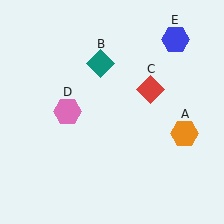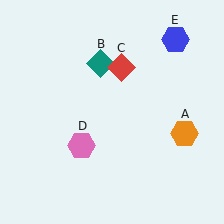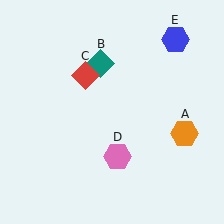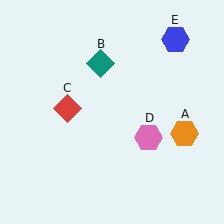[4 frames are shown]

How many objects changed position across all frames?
2 objects changed position: red diamond (object C), pink hexagon (object D).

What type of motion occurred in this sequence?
The red diamond (object C), pink hexagon (object D) rotated counterclockwise around the center of the scene.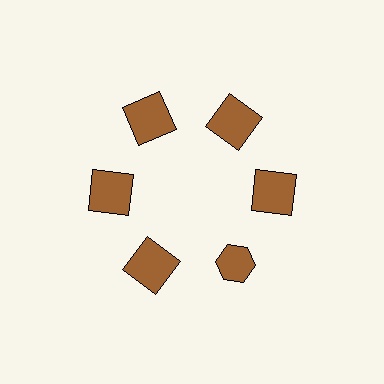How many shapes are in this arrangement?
There are 6 shapes arranged in a ring pattern.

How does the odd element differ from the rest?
It has a different shape: hexagon instead of square.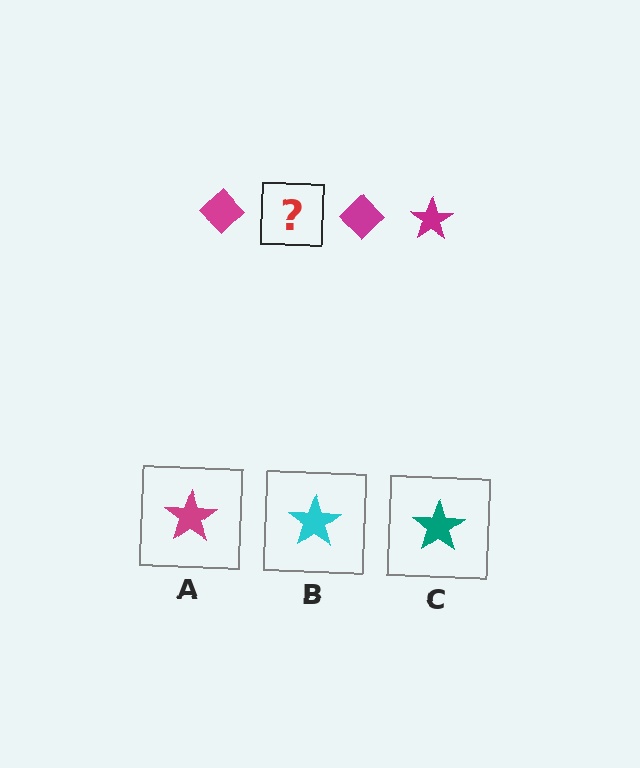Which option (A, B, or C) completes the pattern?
A.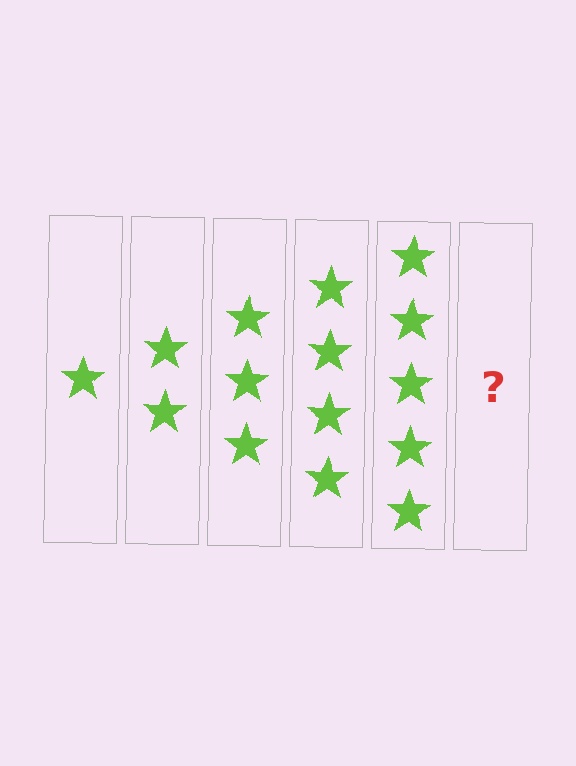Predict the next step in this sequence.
The next step is 6 stars.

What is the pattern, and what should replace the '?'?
The pattern is that each step adds one more star. The '?' should be 6 stars.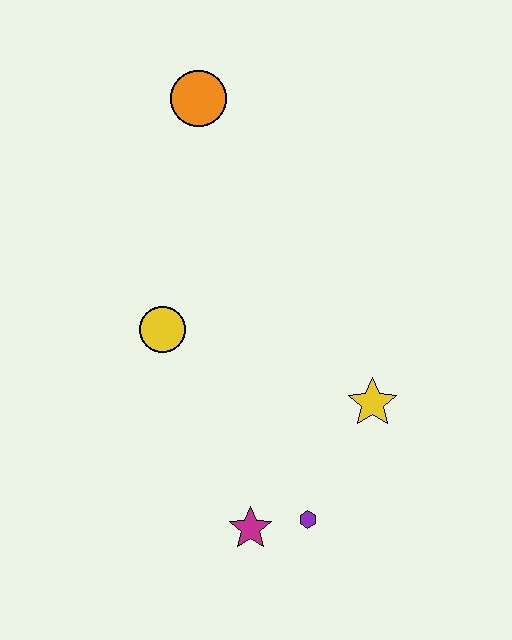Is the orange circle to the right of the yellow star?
No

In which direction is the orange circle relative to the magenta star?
The orange circle is above the magenta star.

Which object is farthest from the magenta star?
The orange circle is farthest from the magenta star.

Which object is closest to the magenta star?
The purple hexagon is closest to the magenta star.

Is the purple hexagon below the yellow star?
Yes